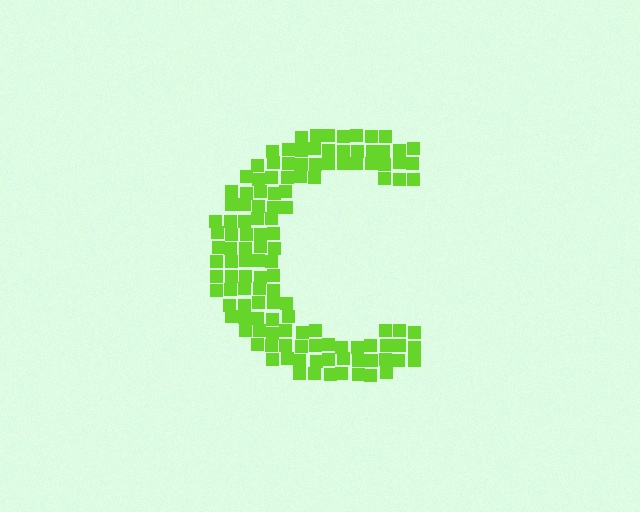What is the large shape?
The large shape is the letter C.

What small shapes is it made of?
It is made of small squares.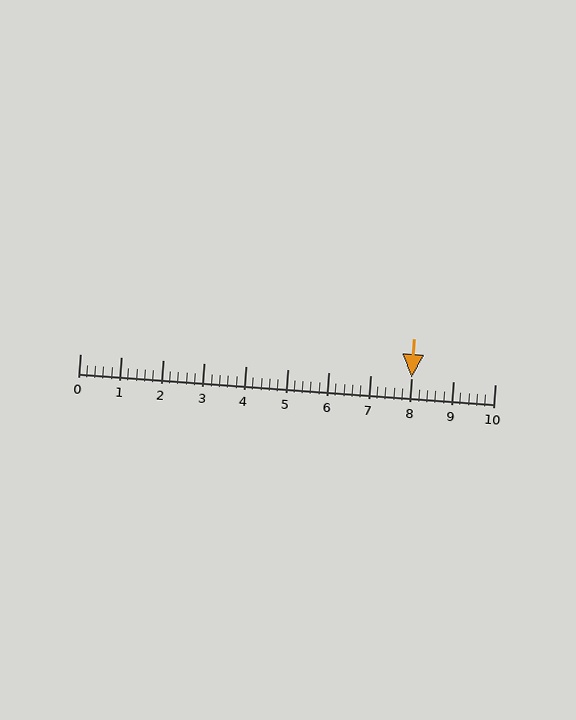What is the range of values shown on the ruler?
The ruler shows values from 0 to 10.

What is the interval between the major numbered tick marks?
The major tick marks are spaced 1 units apart.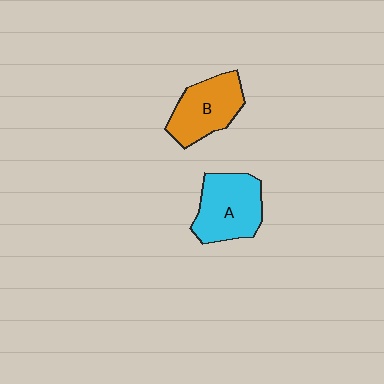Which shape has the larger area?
Shape A (cyan).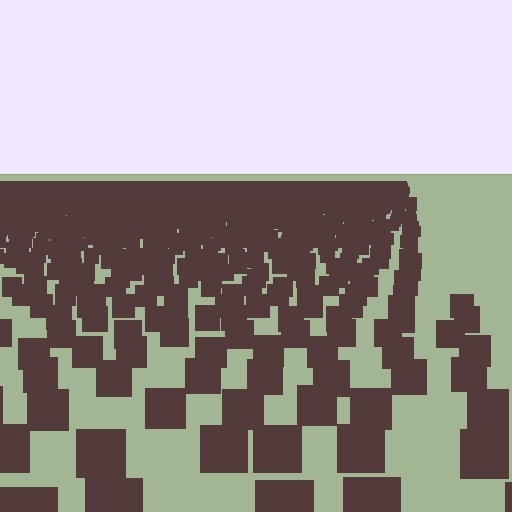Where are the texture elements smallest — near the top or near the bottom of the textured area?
Near the top.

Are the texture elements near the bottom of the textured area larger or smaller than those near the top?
Larger. Near the bottom, elements are closer to the viewer and appear at a bigger on-screen size.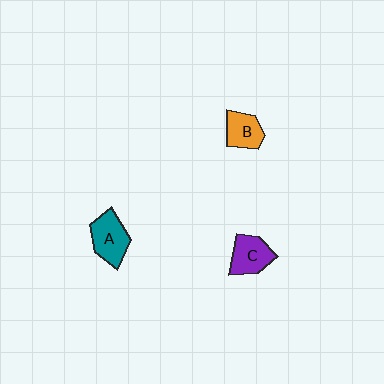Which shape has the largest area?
Shape A (teal).